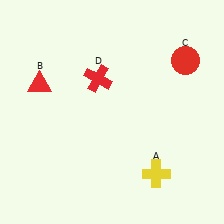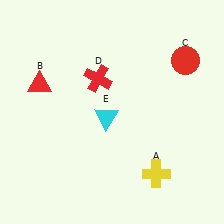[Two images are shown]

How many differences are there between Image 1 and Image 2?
There is 1 difference between the two images.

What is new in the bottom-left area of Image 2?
A cyan triangle (E) was added in the bottom-left area of Image 2.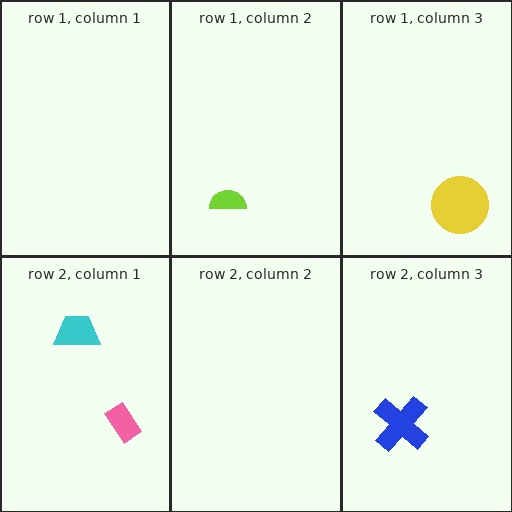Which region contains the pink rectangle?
The row 2, column 1 region.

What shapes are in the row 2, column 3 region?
The blue cross.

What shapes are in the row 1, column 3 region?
The yellow circle.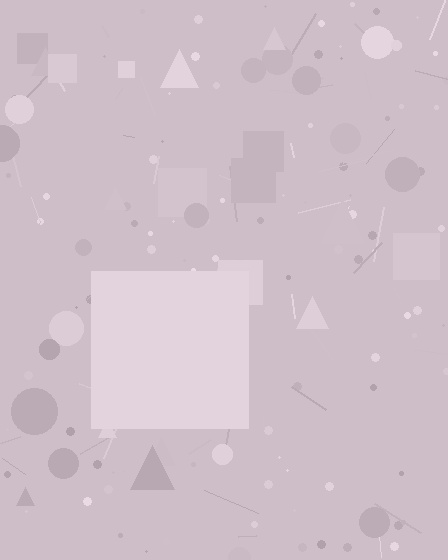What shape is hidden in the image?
A square is hidden in the image.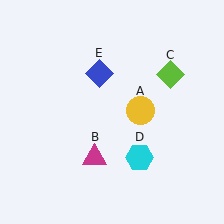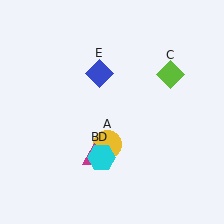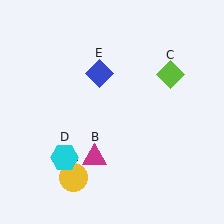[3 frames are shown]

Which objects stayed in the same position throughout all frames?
Magenta triangle (object B) and lime diamond (object C) and blue diamond (object E) remained stationary.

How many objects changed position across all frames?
2 objects changed position: yellow circle (object A), cyan hexagon (object D).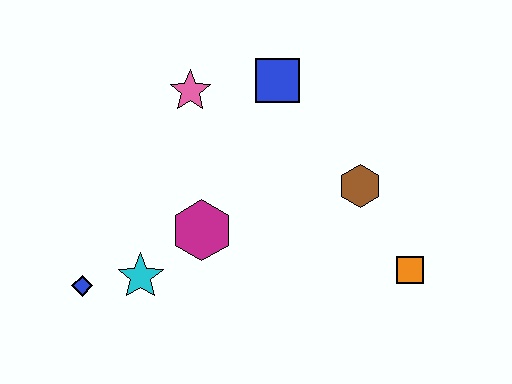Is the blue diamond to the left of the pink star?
Yes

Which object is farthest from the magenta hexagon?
The orange square is farthest from the magenta hexagon.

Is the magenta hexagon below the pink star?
Yes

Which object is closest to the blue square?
The pink star is closest to the blue square.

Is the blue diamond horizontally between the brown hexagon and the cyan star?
No